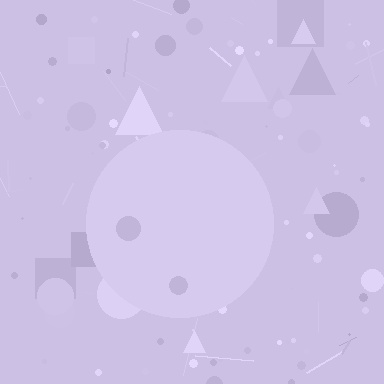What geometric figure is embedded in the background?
A circle is embedded in the background.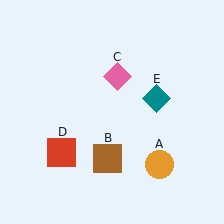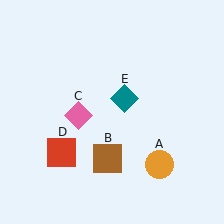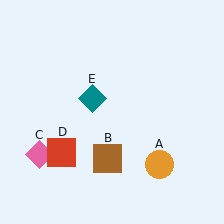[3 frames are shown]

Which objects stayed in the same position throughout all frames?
Orange circle (object A) and brown square (object B) and red square (object D) remained stationary.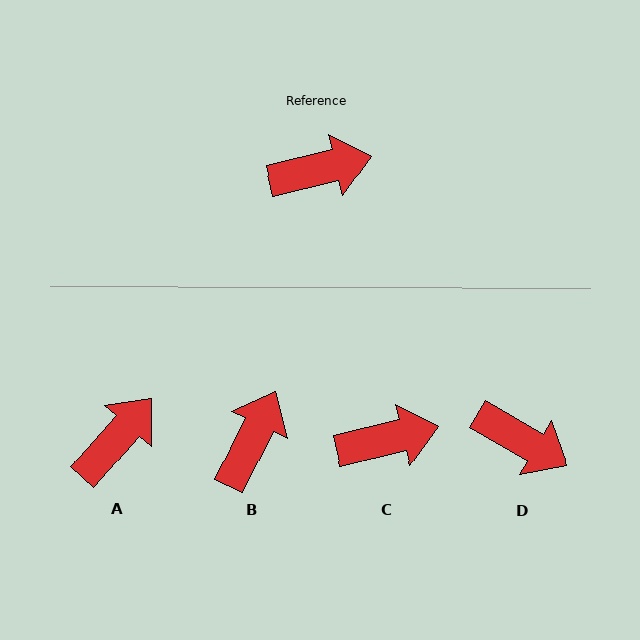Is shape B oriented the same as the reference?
No, it is off by about 51 degrees.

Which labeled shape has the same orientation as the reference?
C.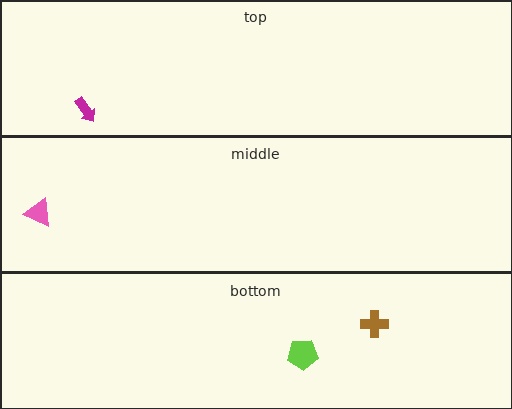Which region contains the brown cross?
The bottom region.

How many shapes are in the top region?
1.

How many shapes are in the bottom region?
2.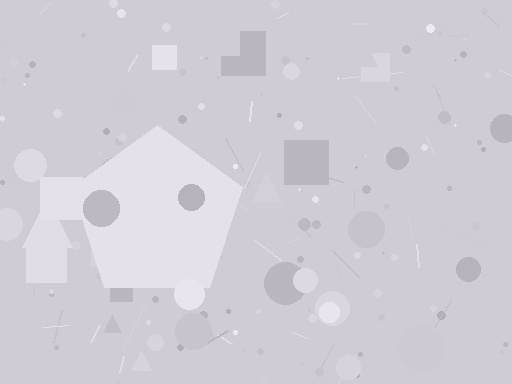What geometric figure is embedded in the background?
A pentagon is embedded in the background.